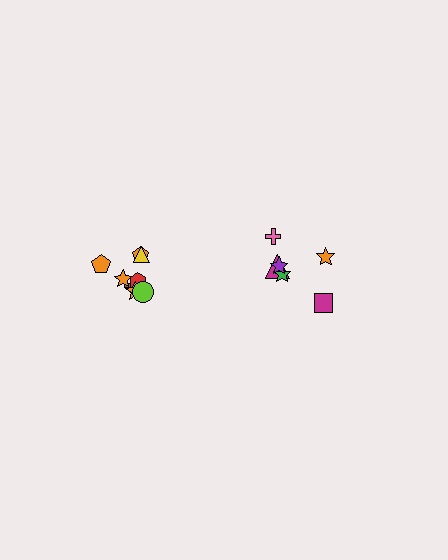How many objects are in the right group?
There are 6 objects.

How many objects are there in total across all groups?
There are 14 objects.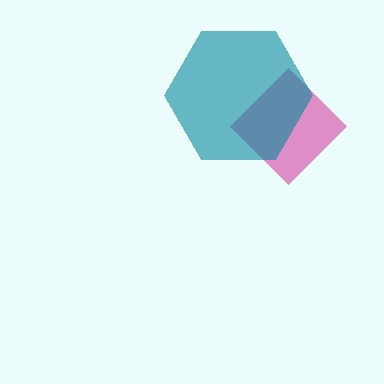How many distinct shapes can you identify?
There are 2 distinct shapes: a pink diamond, a teal hexagon.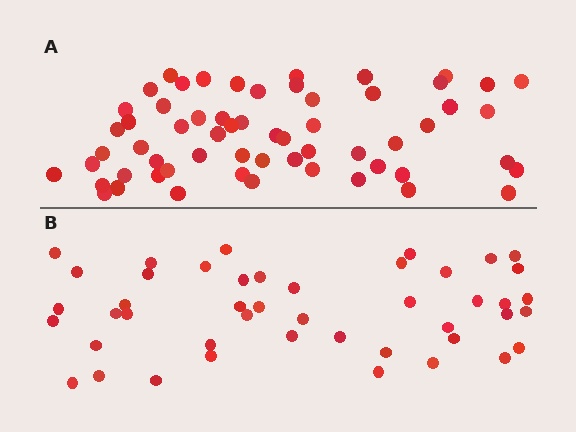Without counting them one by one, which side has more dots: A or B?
Region A (the top region) has more dots.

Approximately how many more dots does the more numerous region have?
Region A has approximately 15 more dots than region B.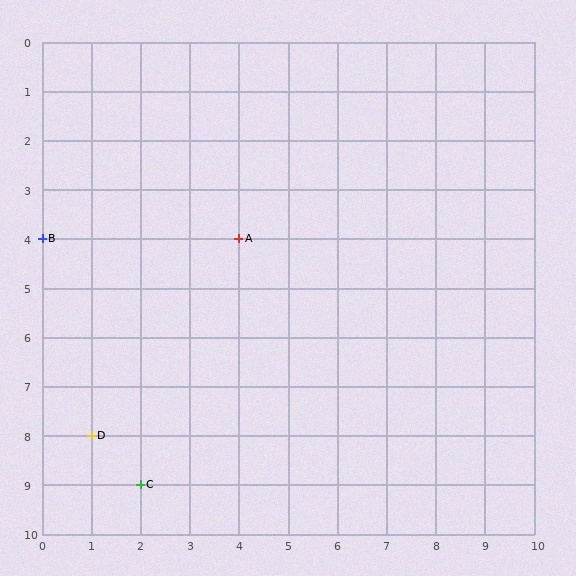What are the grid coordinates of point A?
Point A is at grid coordinates (4, 4).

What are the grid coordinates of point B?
Point B is at grid coordinates (0, 4).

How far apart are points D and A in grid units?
Points D and A are 3 columns and 4 rows apart (about 5.0 grid units diagonally).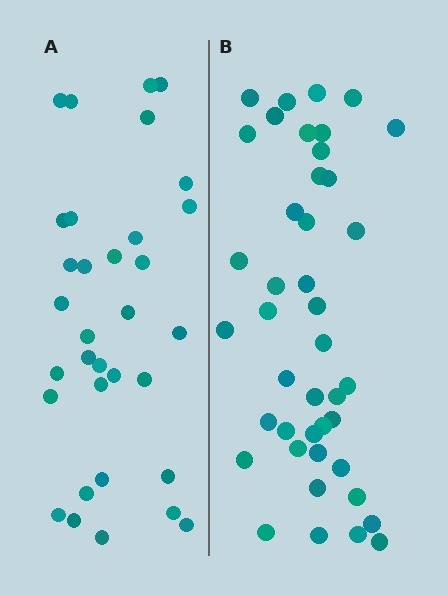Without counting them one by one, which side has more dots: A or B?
Region B (the right region) has more dots.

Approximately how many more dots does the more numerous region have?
Region B has roughly 8 or so more dots than region A.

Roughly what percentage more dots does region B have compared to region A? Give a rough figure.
About 25% more.